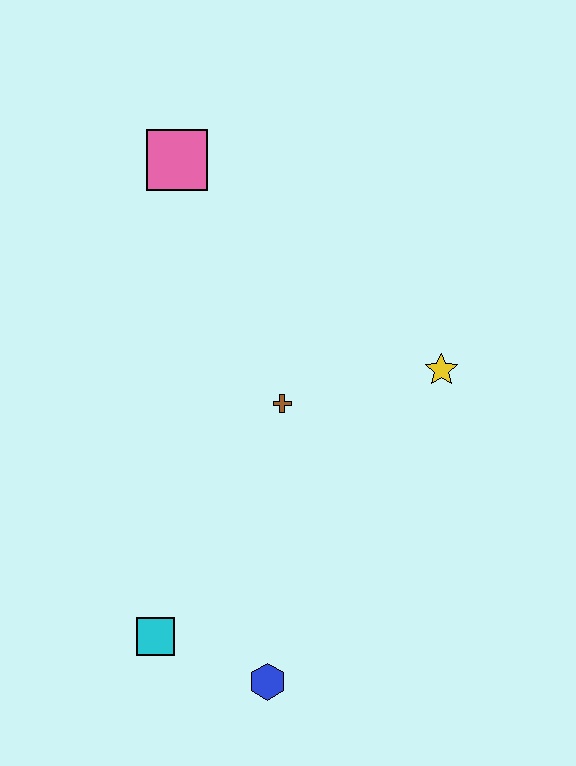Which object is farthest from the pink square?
The blue hexagon is farthest from the pink square.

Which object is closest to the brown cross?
The yellow star is closest to the brown cross.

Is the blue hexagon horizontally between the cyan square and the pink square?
No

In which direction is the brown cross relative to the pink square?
The brown cross is below the pink square.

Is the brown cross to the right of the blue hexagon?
Yes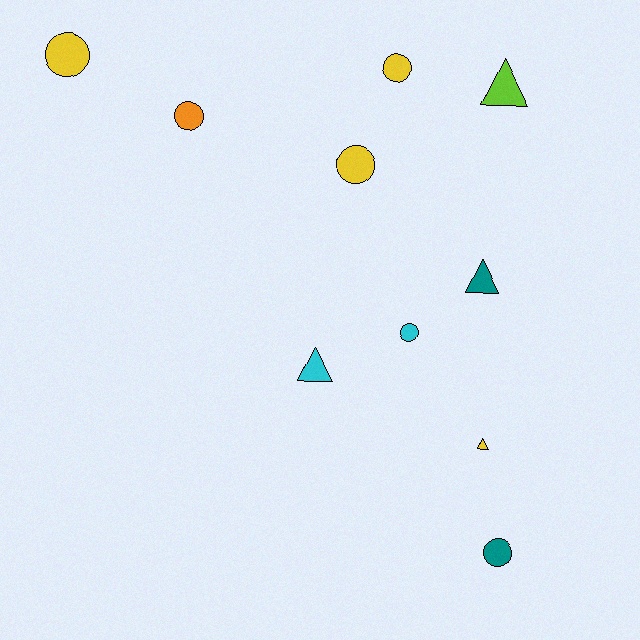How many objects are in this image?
There are 10 objects.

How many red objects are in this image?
There are no red objects.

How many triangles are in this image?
There are 4 triangles.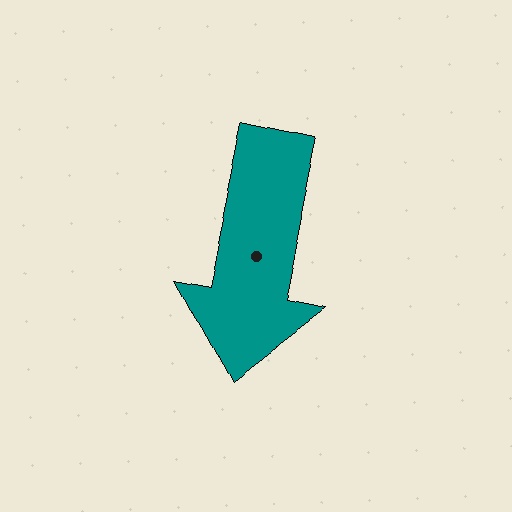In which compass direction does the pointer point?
South.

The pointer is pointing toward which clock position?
Roughly 6 o'clock.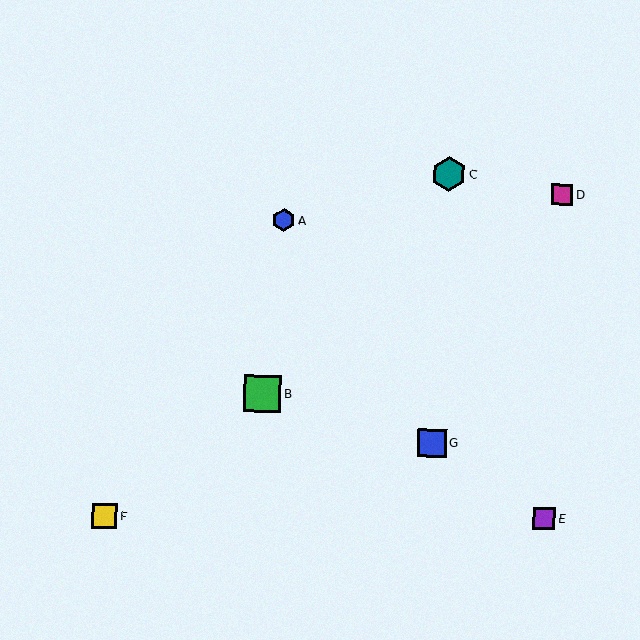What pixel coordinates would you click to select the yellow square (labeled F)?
Click at (104, 516) to select the yellow square F.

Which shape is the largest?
The green square (labeled B) is the largest.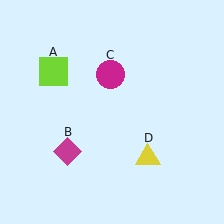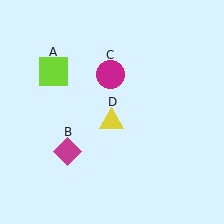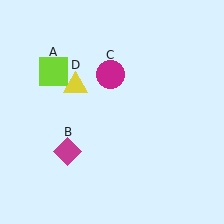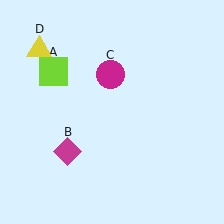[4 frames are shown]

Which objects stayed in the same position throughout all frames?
Lime square (object A) and magenta diamond (object B) and magenta circle (object C) remained stationary.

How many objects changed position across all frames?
1 object changed position: yellow triangle (object D).